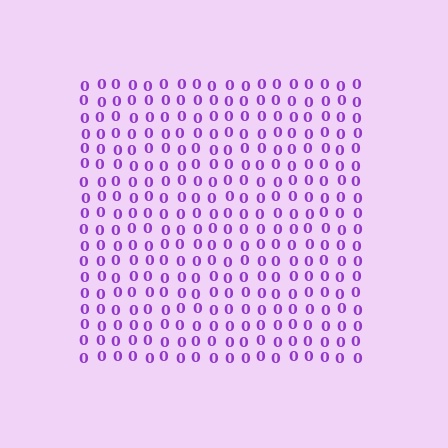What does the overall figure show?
The overall figure shows a square.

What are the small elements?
The small elements are digit 0's.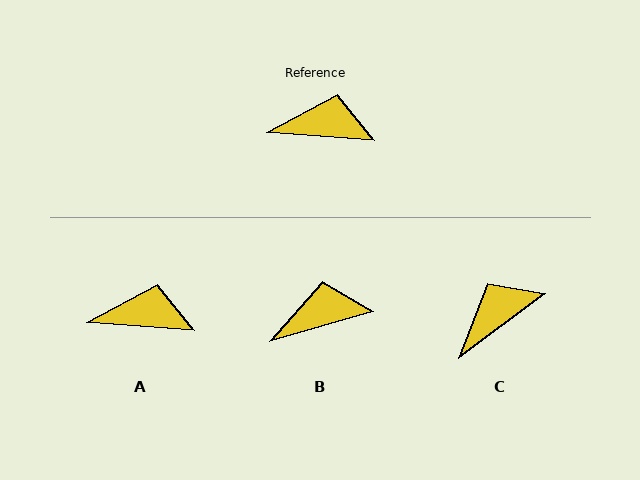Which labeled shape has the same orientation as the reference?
A.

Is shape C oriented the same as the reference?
No, it is off by about 41 degrees.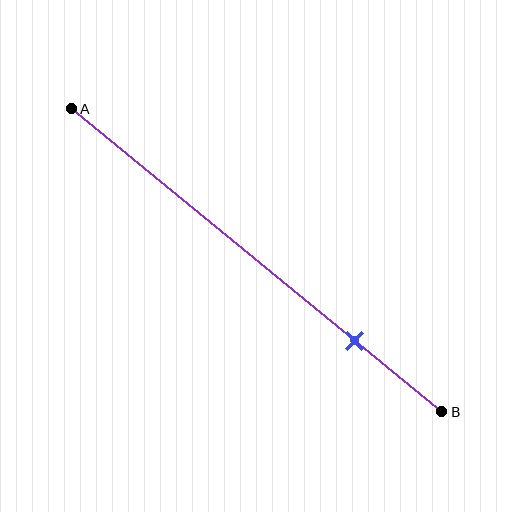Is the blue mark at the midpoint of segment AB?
No, the mark is at about 75% from A, not at the 50% midpoint.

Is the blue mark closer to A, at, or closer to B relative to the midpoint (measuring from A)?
The blue mark is closer to point B than the midpoint of segment AB.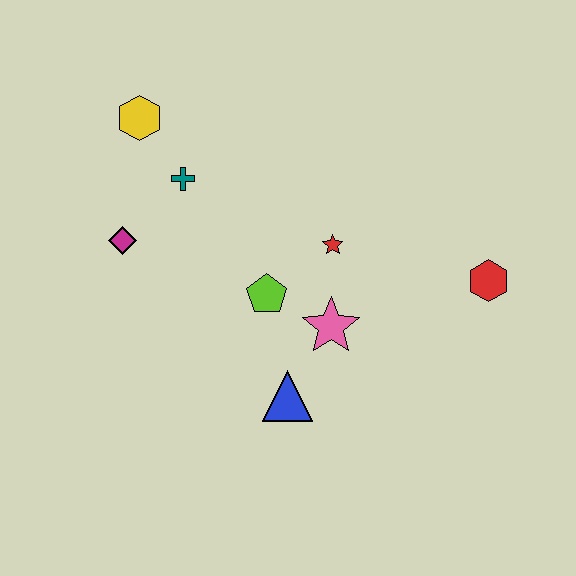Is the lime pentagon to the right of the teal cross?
Yes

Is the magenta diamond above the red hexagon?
Yes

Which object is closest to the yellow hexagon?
The teal cross is closest to the yellow hexagon.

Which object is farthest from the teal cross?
The red hexagon is farthest from the teal cross.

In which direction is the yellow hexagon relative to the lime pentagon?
The yellow hexagon is above the lime pentagon.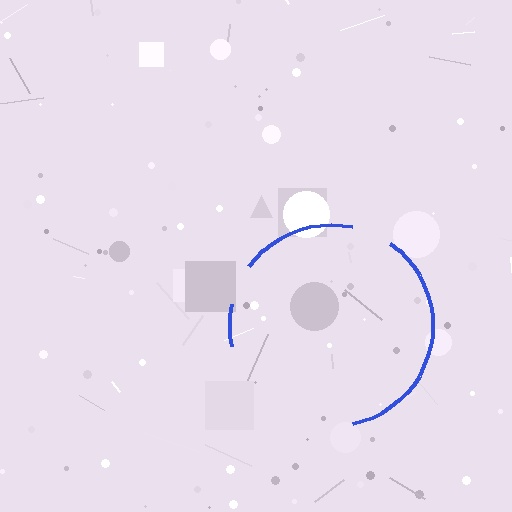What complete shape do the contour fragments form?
The contour fragments form a circle.